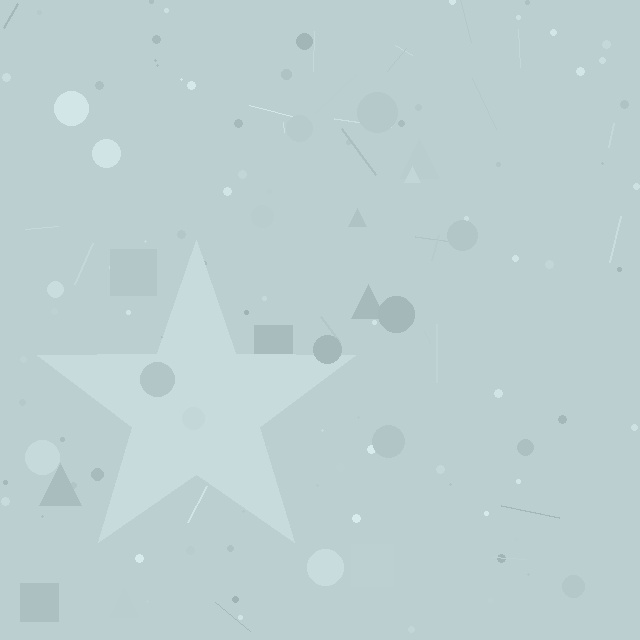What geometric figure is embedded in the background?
A star is embedded in the background.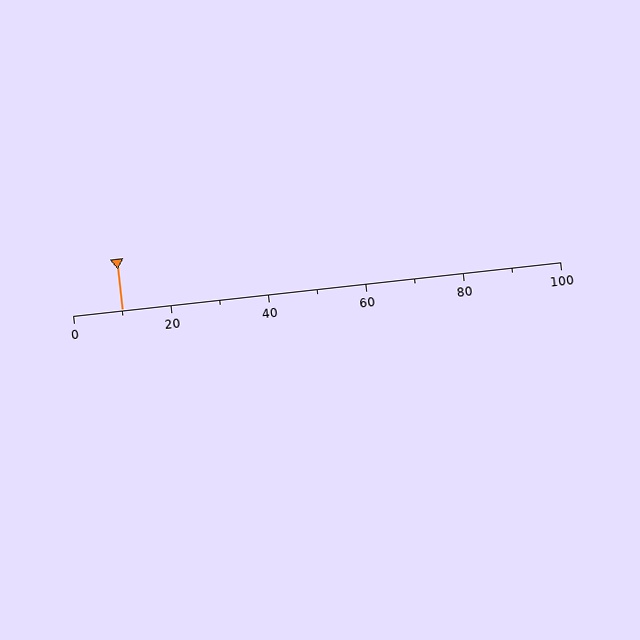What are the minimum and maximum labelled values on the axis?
The axis runs from 0 to 100.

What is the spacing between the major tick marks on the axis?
The major ticks are spaced 20 apart.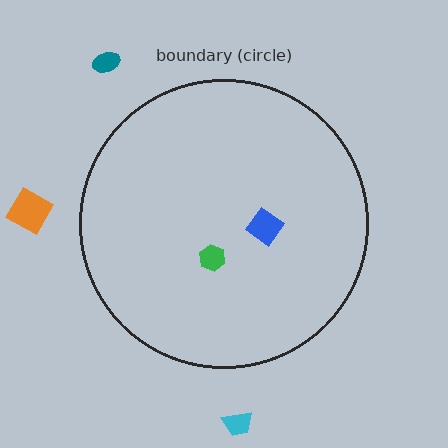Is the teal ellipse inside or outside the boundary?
Outside.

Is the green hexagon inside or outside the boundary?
Inside.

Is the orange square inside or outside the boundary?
Outside.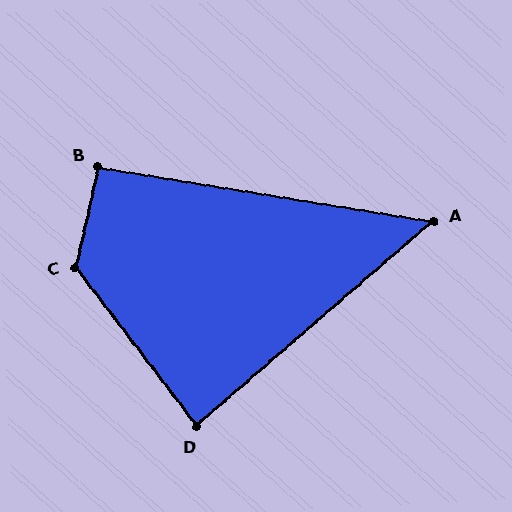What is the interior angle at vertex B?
Approximately 94 degrees (approximately right).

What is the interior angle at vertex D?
Approximately 86 degrees (approximately right).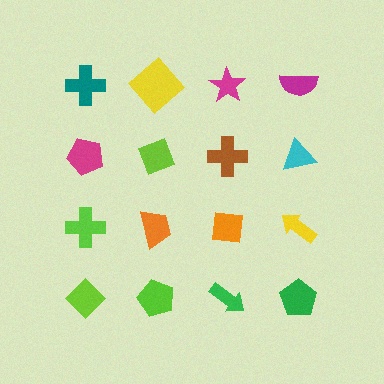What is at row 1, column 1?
A teal cross.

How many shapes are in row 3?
4 shapes.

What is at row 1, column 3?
A magenta star.